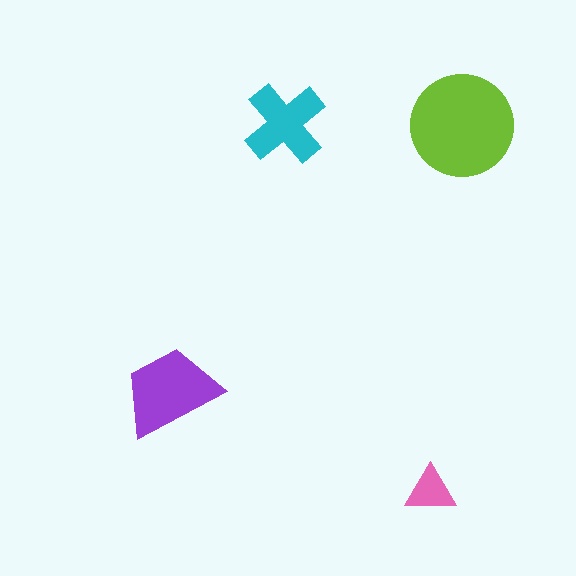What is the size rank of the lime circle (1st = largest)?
1st.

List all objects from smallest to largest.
The pink triangle, the cyan cross, the purple trapezoid, the lime circle.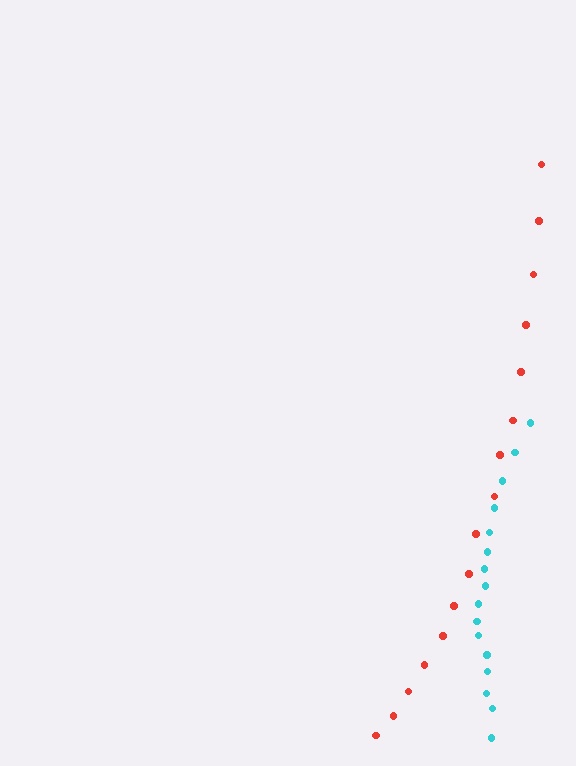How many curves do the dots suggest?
There are 2 distinct paths.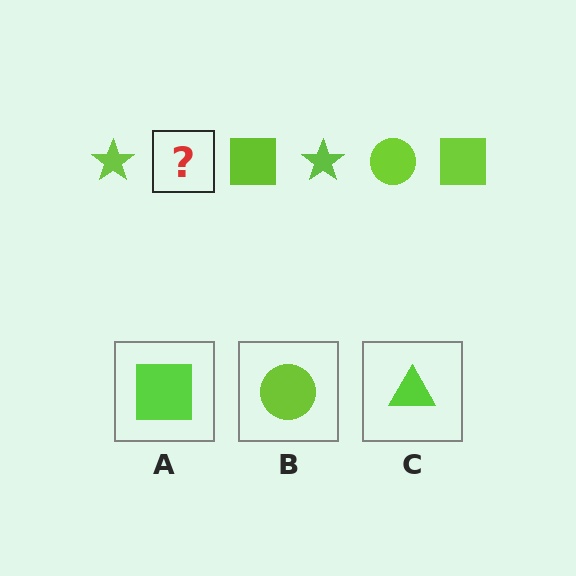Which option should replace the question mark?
Option B.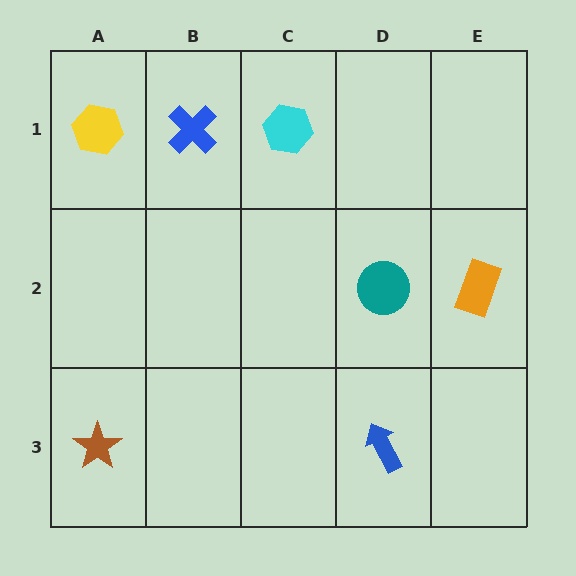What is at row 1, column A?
A yellow hexagon.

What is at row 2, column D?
A teal circle.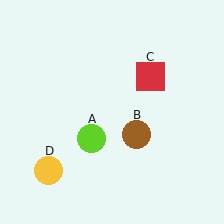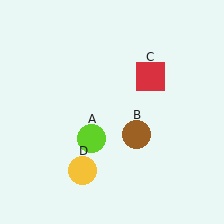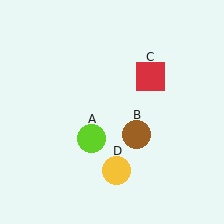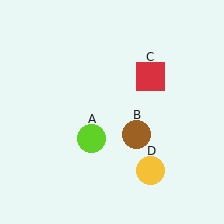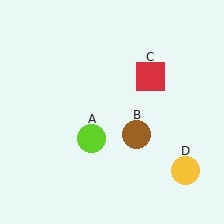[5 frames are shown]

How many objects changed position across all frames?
1 object changed position: yellow circle (object D).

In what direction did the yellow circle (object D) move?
The yellow circle (object D) moved right.